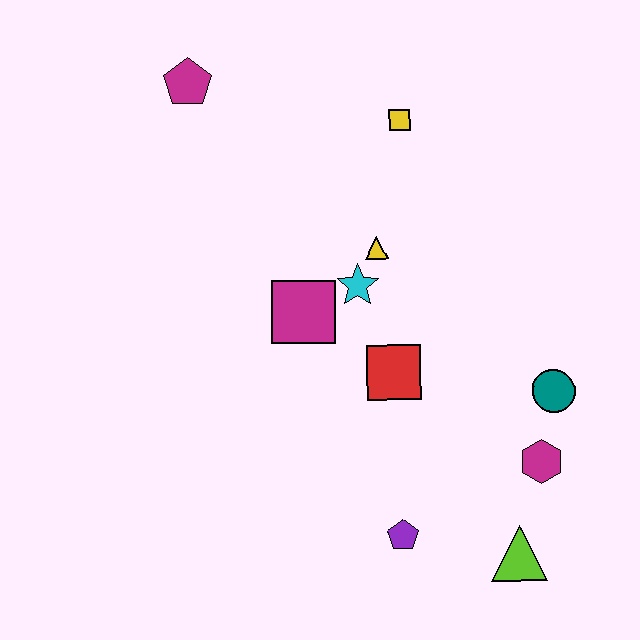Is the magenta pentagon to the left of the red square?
Yes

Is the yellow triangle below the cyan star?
No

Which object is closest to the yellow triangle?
The cyan star is closest to the yellow triangle.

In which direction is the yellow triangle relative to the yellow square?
The yellow triangle is below the yellow square.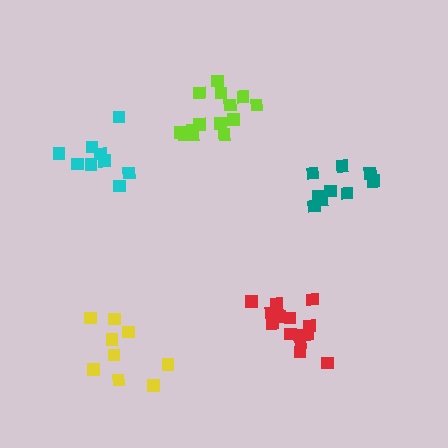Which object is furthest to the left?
The cyan cluster is leftmost.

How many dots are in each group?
Group 1: 9 dots, Group 2: 9 dots, Group 3: 15 dots, Group 4: 9 dots, Group 5: 14 dots (56 total).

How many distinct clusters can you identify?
There are 5 distinct clusters.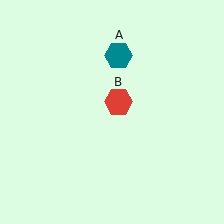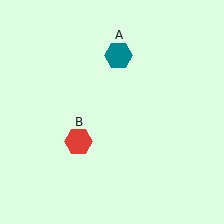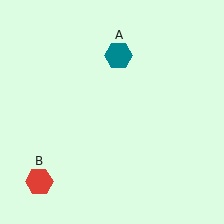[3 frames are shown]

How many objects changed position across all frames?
1 object changed position: red hexagon (object B).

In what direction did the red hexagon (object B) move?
The red hexagon (object B) moved down and to the left.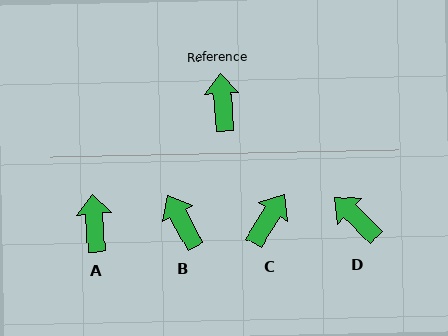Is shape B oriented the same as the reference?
No, it is off by about 24 degrees.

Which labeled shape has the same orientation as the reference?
A.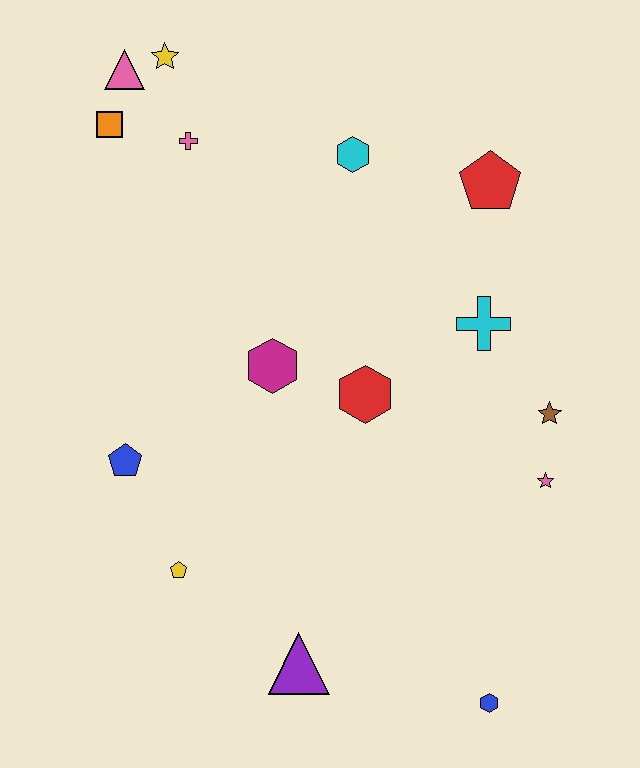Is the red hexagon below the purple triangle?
No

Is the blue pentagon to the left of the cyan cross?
Yes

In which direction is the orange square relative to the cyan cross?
The orange square is to the left of the cyan cross.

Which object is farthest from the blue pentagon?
The red pentagon is farthest from the blue pentagon.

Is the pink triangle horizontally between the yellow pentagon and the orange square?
Yes